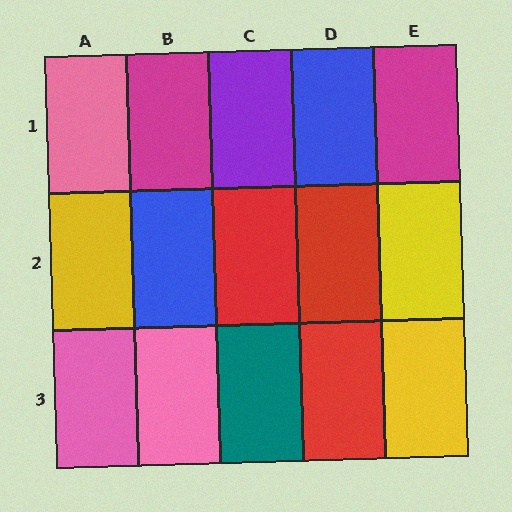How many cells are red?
3 cells are red.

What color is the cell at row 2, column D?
Red.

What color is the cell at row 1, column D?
Blue.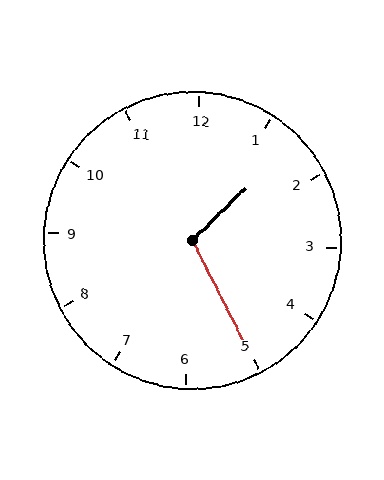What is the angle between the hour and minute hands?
Approximately 108 degrees.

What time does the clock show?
1:25.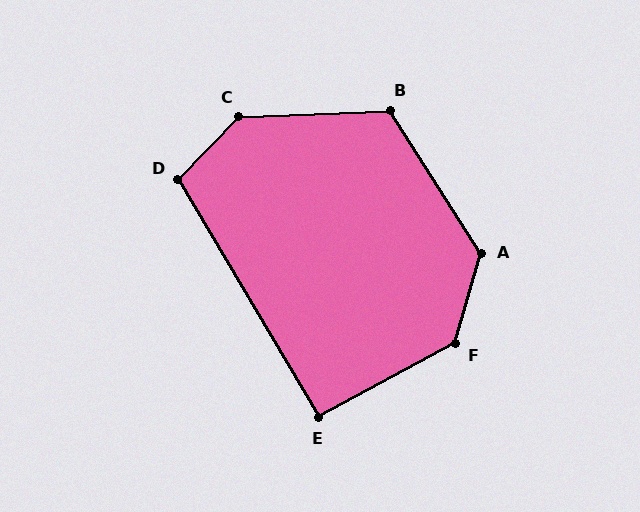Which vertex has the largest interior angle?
C, at approximately 136 degrees.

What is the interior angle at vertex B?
Approximately 120 degrees (obtuse).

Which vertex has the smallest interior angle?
E, at approximately 92 degrees.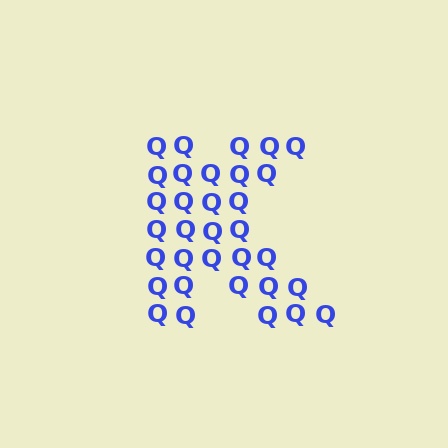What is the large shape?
The large shape is the letter K.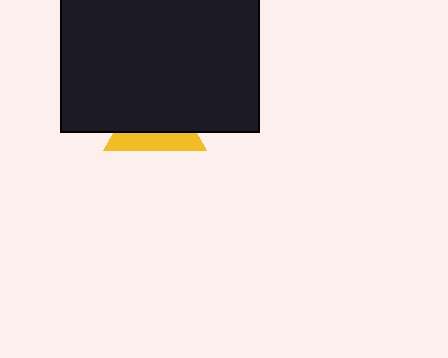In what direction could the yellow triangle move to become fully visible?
The yellow triangle could move down. That would shift it out from behind the black rectangle entirely.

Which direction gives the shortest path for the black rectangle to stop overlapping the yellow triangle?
Moving up gives the shortest separation.